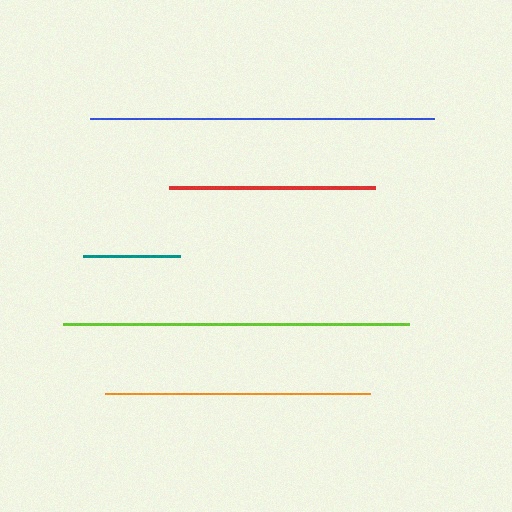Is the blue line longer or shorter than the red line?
The blue line is longer than the red line.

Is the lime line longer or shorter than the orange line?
The lime line is longer than the orange line.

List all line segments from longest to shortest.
From longest to shortest: lime, blue, orange, red, teal.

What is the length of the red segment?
The red segment is approximately 206 pixels long.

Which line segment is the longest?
The lime line is the longest at approximately 346 pixels.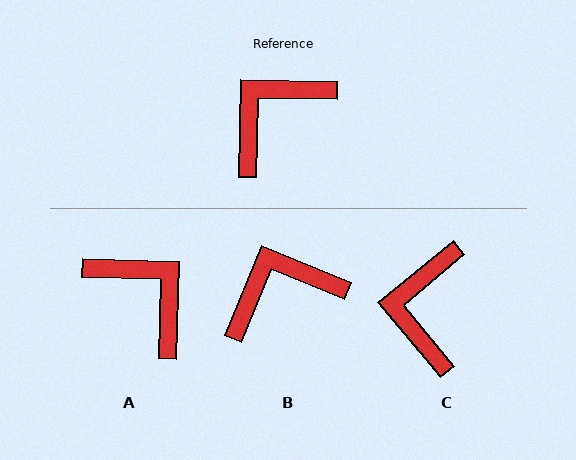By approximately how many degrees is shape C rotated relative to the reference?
Approximately 41 degrees counter-clockwise.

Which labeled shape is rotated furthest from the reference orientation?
A, about 91 degrees away.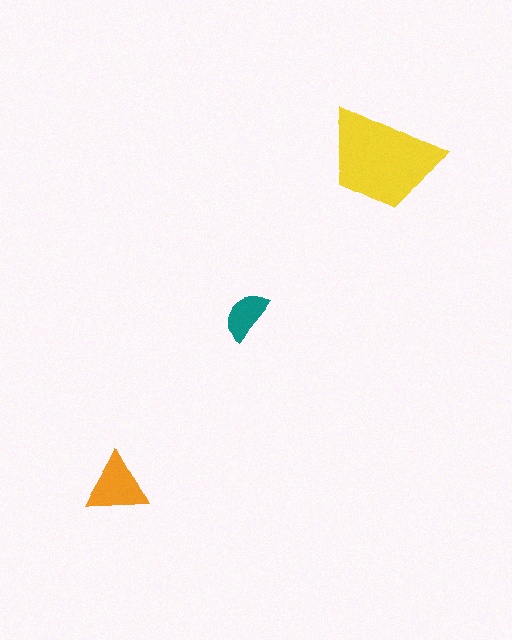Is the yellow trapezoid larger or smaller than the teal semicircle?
Larger.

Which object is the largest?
The yellow trapezoid.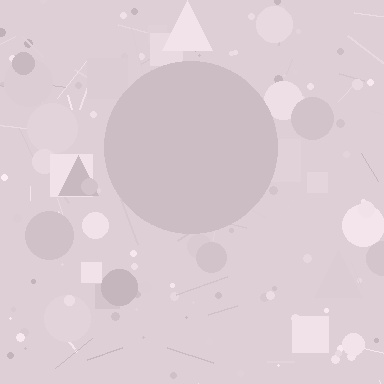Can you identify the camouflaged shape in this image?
The camouflaged shape is a circle.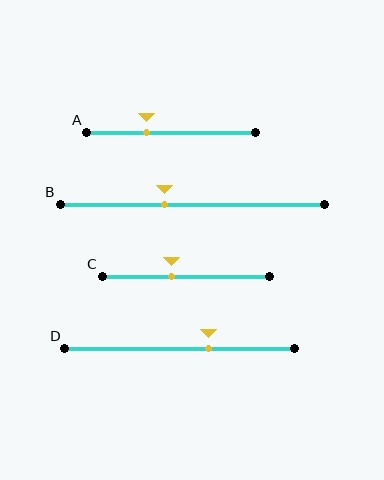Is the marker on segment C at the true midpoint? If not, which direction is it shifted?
No, the marker on segment C is shifted to the left by about 8% of the segment length.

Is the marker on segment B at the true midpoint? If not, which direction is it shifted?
No, the marker on segment B is shifted to the left by about 10% of the segment length.